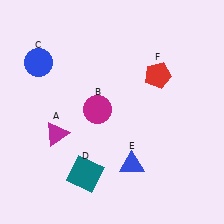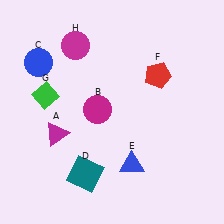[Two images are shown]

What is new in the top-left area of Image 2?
A magenta circle (H) was added in the top-left area of Image 2.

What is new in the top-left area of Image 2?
A green diamond (G) was added in the top-left area of Image 2.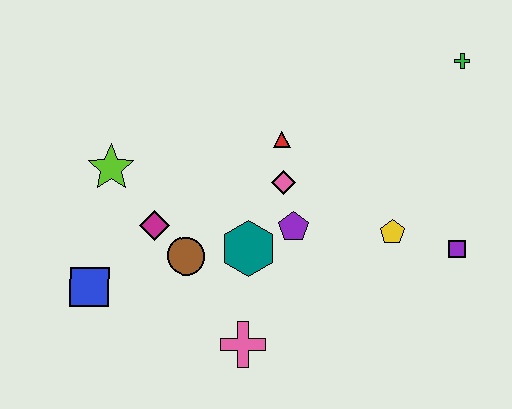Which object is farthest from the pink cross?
The green cross is farthest from the pink cross.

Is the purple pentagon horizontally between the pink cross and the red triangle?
No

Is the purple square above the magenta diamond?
No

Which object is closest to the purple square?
The yellow pentagon is closest to the purple square.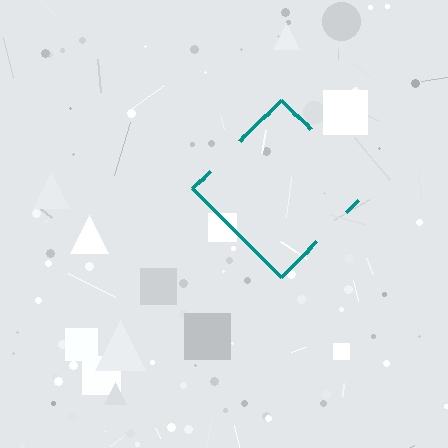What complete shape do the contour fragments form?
The contour fragments form a diamond.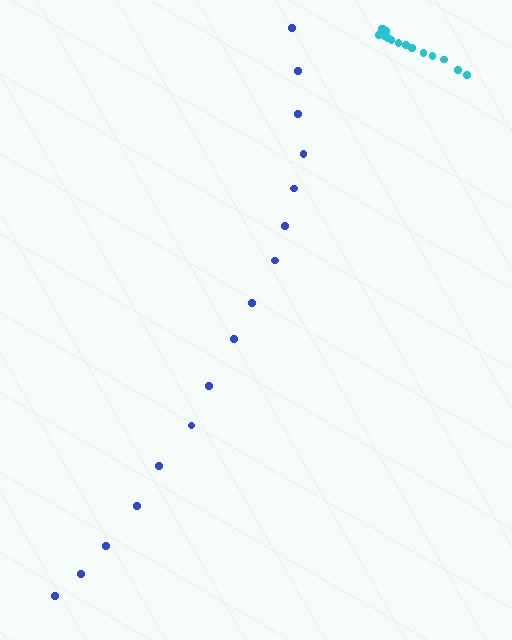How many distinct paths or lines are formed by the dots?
There are 2 distinct paths.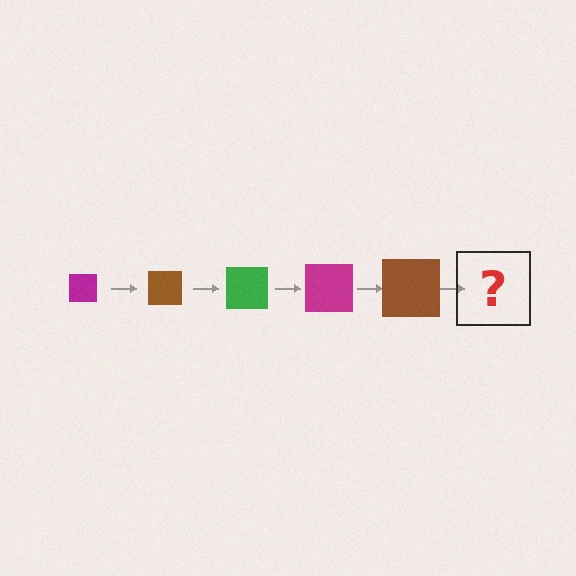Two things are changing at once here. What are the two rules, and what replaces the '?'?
The two rules are that the square grows larger each step and the color cycles through magenta, brown, and green. The '?' should be a green square, larger than the previous one.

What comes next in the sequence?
The next element should be a green square, larger than the previous one.